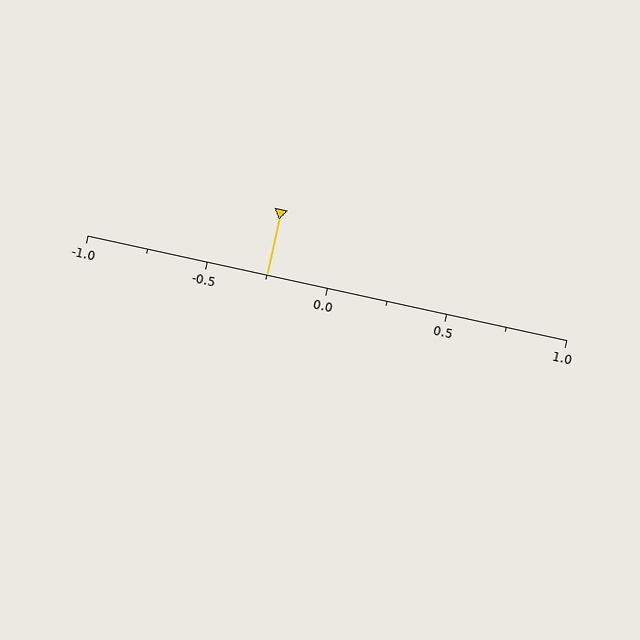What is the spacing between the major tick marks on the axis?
The major ticks are spaced 0.5 apart.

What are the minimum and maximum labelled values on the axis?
The axis runs from -1.0 to 1.0.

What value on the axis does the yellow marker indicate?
The marker indicates approximately -0.25.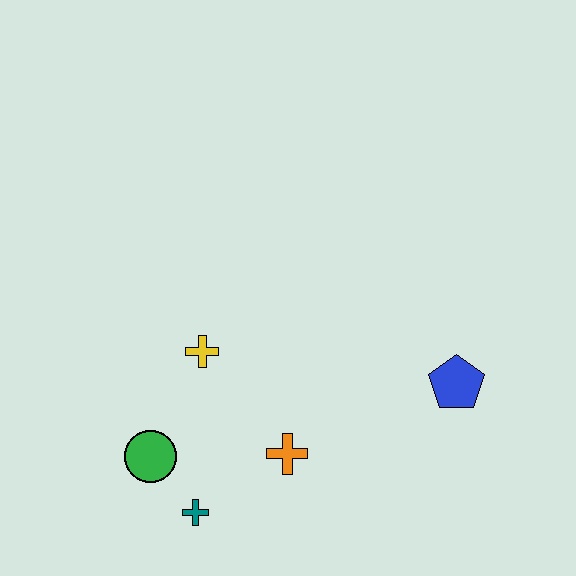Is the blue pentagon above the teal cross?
Yes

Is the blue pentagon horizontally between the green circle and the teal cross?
No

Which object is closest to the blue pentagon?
The orange cross is closest to the blue pentagon.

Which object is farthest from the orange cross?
The blue pentagon is farthest from the orange cross.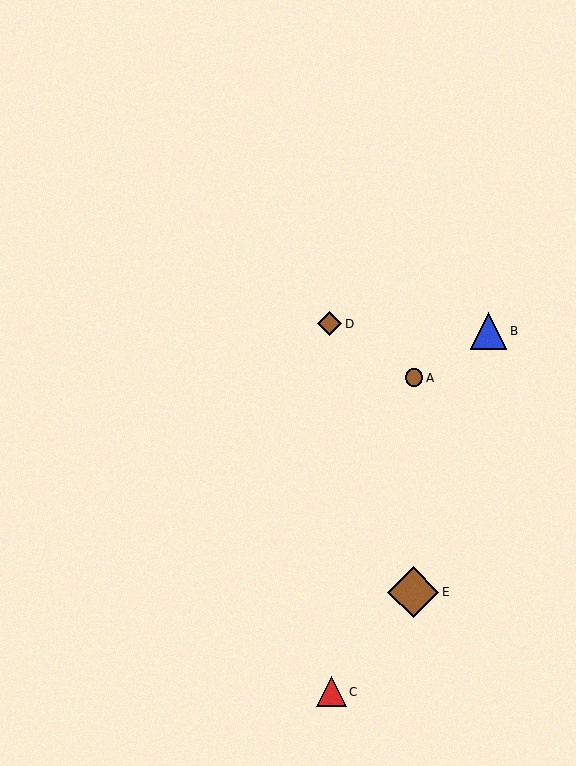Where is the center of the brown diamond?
The center of the brown diamond is at (330, 324).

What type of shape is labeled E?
Shape E is a brown diamond.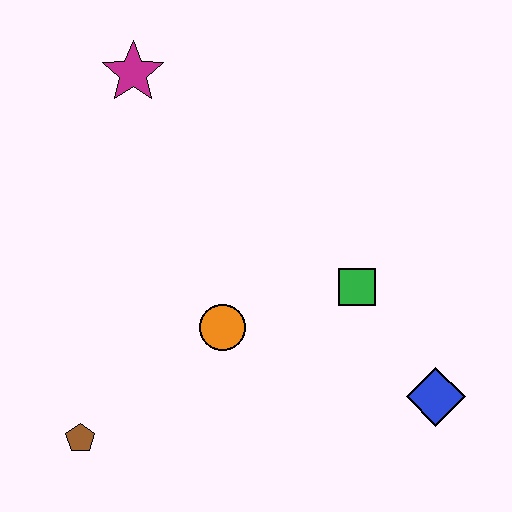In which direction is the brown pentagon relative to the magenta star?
The brown pentagon is below the magenta star.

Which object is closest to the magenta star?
The orange circle is closest to the magenta star.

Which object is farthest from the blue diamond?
The magenta star is farthest from the blue diamond.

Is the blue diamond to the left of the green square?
No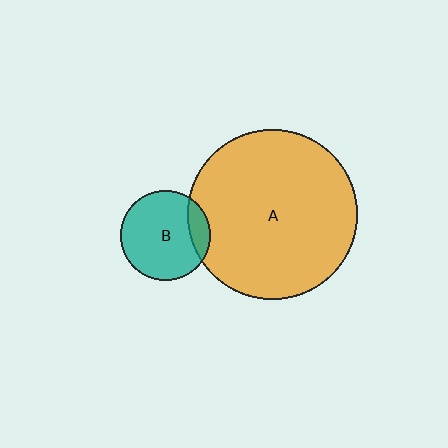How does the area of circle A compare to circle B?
Approximately 3.6 times.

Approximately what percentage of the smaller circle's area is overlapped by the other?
Approximately 15%.